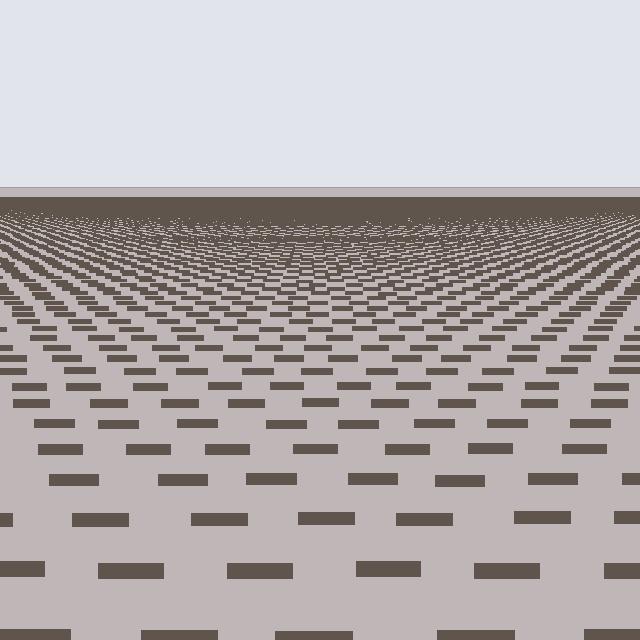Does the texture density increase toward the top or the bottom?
Density increases toward the top.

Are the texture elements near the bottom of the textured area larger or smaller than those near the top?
Larger. Near the bottom, elements are closer to the viewer and appear at a bigger on-screen size.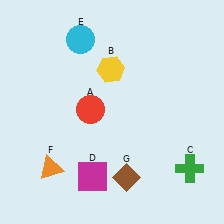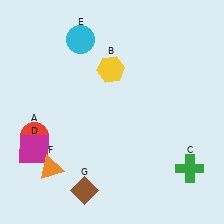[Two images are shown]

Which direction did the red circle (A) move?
The red circle (A) moved left.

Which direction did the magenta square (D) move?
The magenta square (D) moved left.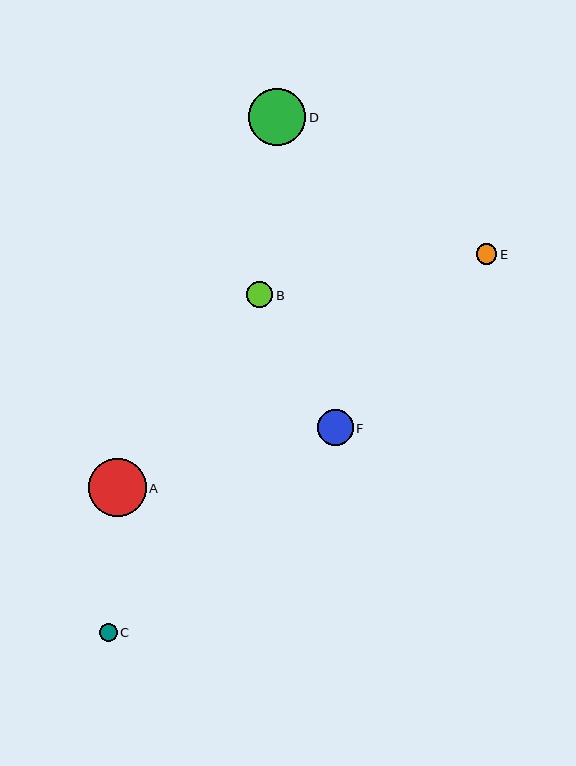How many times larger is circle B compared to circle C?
Circle B is approximately 1.4 times the size of circle C.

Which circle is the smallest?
Circle C is the smallest with a size of approximately 18 pixels.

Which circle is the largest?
Circle A is the largest with a size of approximately 58 pixels.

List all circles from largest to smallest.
From largest to smallest: A, D, F, B, E, C.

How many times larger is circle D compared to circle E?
Circle D is approximately 2.8 times the size of circle E.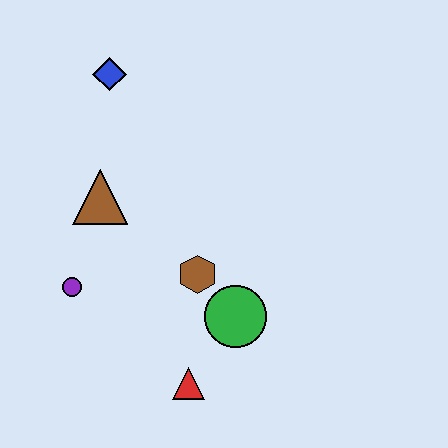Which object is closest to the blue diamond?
The brown triangle is closest to the blue diamond.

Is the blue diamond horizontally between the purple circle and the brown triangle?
No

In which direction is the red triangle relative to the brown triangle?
The red triangle is below the brown triangle.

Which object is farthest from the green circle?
The blue diamond is farthest from the green circle.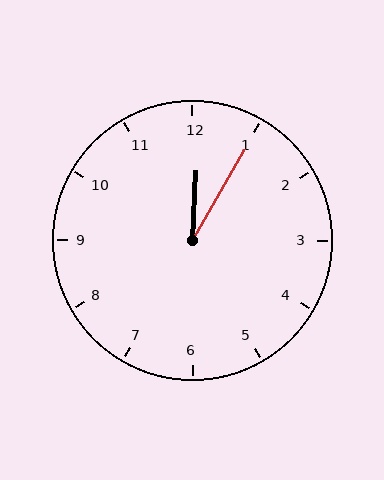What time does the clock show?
12:05.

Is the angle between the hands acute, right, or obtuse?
It is acute.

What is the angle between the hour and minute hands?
Approximately 28 degrees.